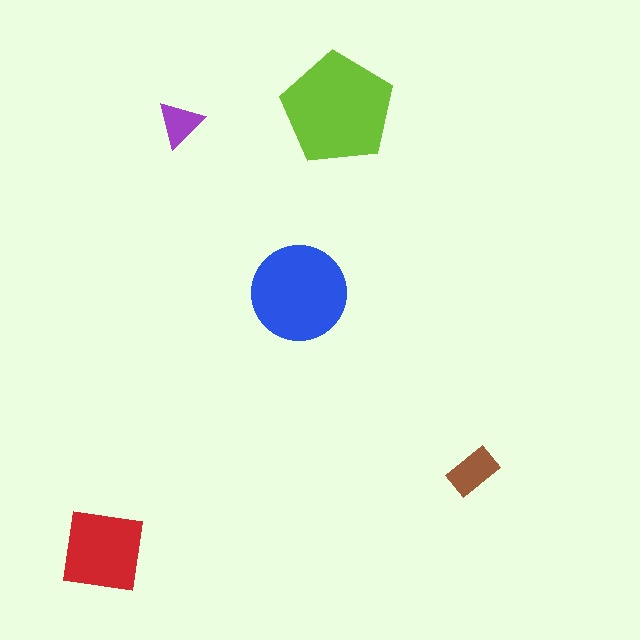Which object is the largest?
The lime pentagon.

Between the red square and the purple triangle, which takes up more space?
The red square.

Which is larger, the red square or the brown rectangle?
The red square.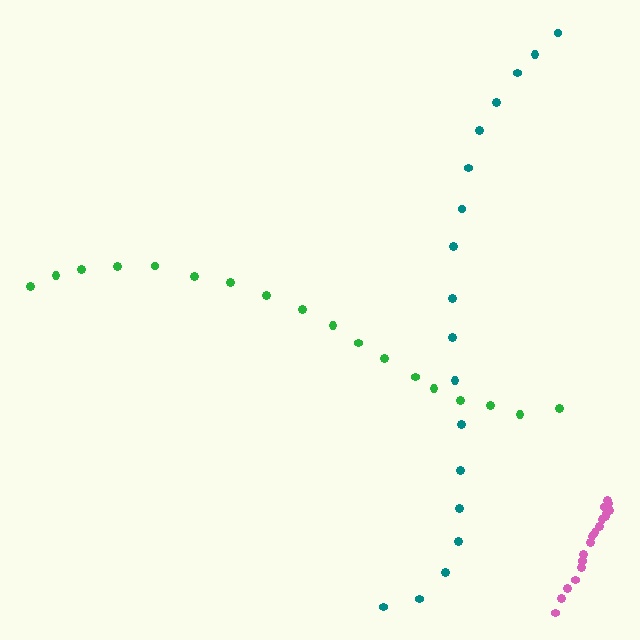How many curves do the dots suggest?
There are 3 distinct paths.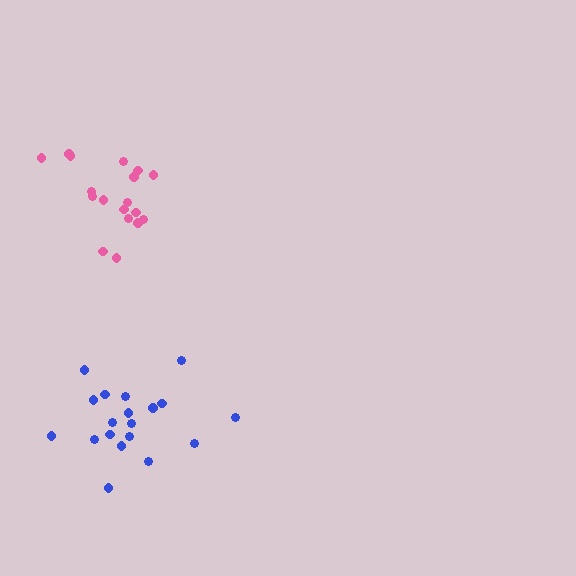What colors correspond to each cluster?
The clusters are colored: pink, blue.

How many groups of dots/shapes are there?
There are 2 groups.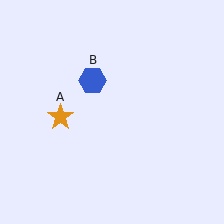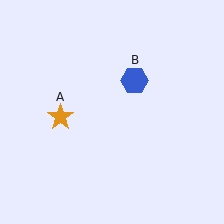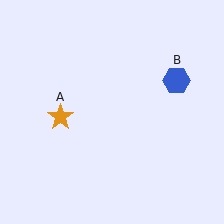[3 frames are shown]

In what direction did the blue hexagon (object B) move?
The blue hexagon (object B) moved right.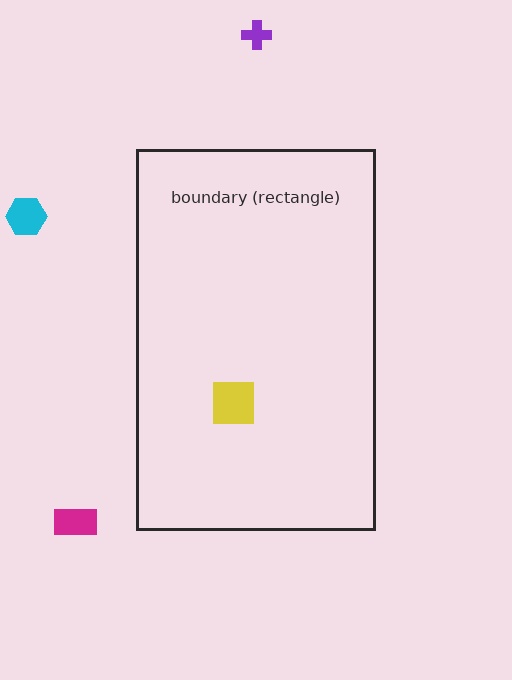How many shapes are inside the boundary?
1 inside, 3 outside.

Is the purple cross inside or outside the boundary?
Outside.